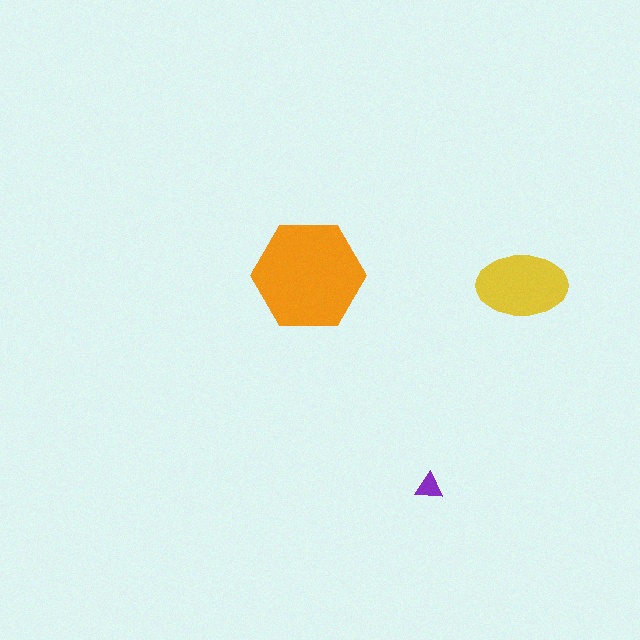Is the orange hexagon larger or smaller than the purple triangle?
Larger.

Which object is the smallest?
The purple triangle.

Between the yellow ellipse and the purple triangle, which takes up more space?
The yellow ellipse.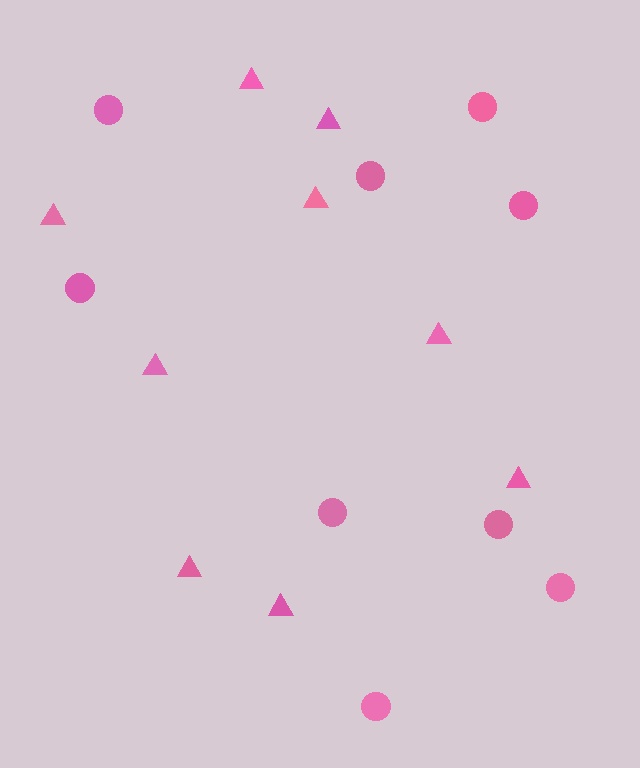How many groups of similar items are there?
There are 2 groups: one group of circles (9) and one group of triangles (9).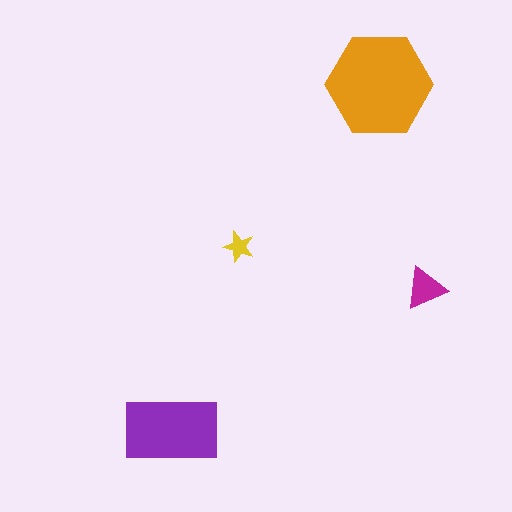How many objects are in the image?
There are 4 objects in the image.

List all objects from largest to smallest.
The orange hexagon, the purple rectangle, the magenta triangle, the yellow star.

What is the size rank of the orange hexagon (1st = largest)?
1st.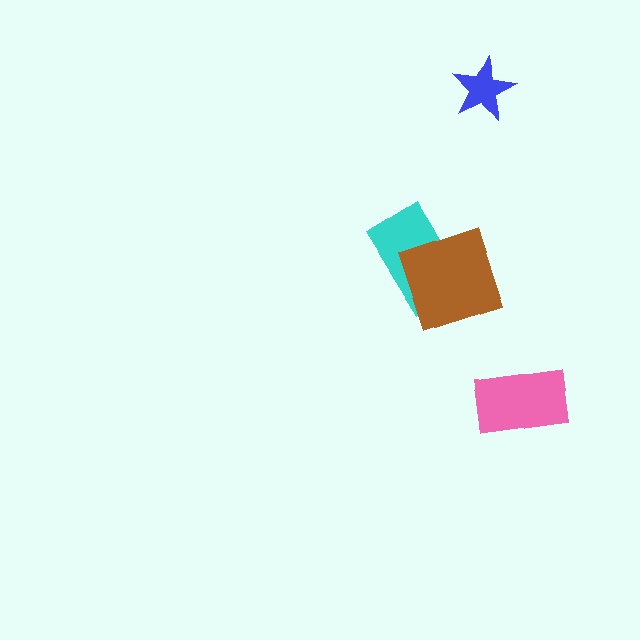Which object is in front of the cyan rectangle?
The brown square is in front of the cyan rectangle.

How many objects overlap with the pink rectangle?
0 objects overlap with the pink rectangle.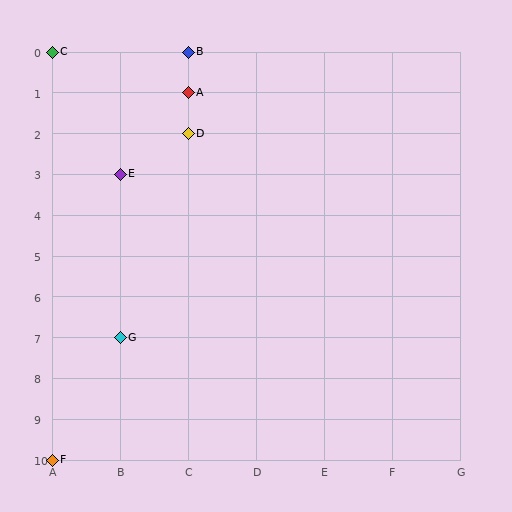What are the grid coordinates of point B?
Point B is at grid coordinates (C, 0).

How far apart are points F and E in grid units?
Points F and E are 1 column and 7 rows apart (about 7.1 grid units diagonally).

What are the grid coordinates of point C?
Point C is at grid coordinates (A, 0).